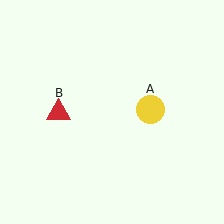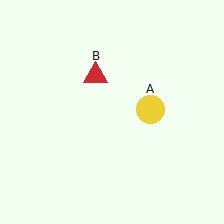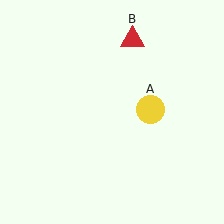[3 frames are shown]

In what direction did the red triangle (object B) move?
The red triangle (object B) moved up and to the right.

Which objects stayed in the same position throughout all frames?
Yellow circle (object A) remained stationary.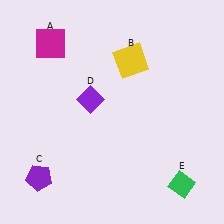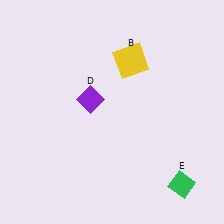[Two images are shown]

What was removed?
The magenta square (A), the purple pentagon (C) were removed in Image 2.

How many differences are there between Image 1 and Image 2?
There are 2 differences between the two images.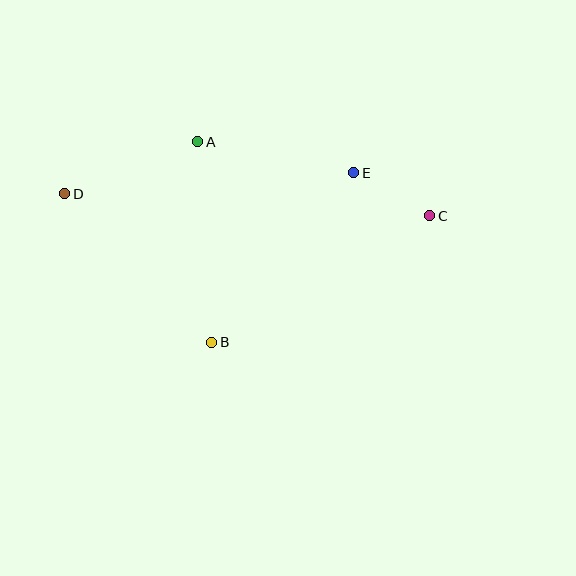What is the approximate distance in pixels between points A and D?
The distance between A and D is approximately 143 pixels.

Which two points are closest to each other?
Points C and E are closest to each other.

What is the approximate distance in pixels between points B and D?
The distance between B and D is approximately 209 pixels.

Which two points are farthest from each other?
Points C and D are farthest from each other.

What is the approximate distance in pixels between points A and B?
The distance between A and B is approximately 201 pixels.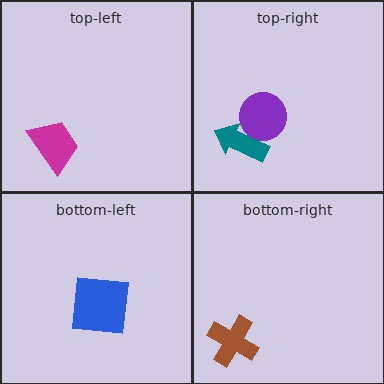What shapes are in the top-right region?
The teal arrow, the purple circle.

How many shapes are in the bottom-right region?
1.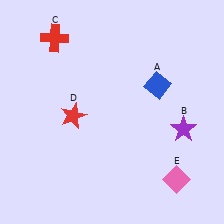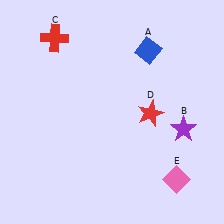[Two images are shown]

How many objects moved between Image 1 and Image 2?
2 objects moved between the two images.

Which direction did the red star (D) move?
The red star (D) moved right.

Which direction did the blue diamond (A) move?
The blue diamond (A) moved up.